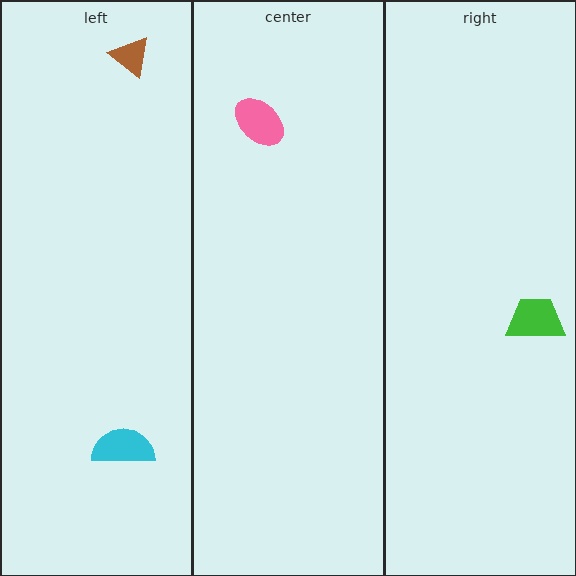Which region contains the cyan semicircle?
The left region.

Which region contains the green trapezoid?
The right region.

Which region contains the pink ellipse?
The center region.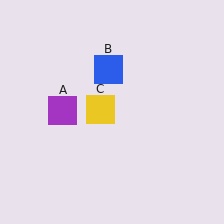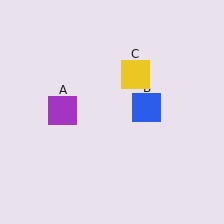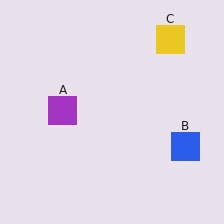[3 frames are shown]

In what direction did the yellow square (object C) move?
The yellow square (object C) moved up and to the right.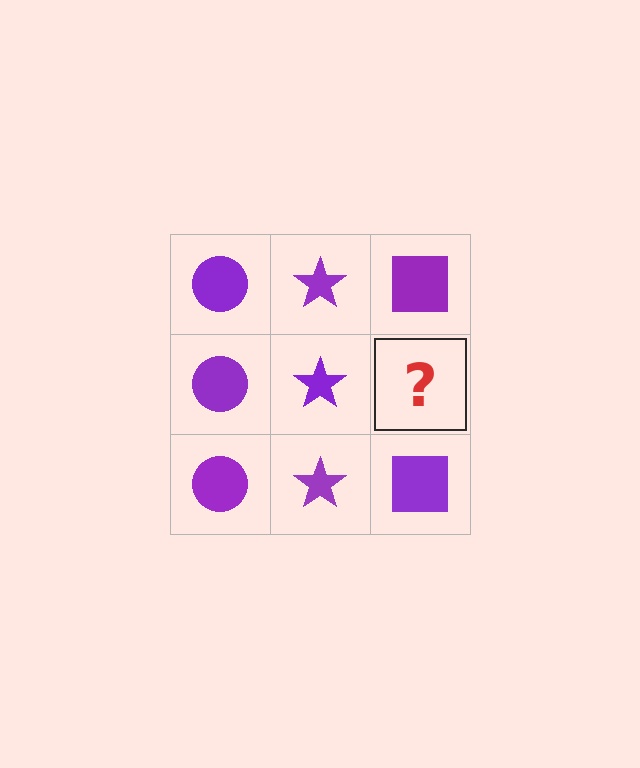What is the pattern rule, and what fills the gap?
The rule is that each column has a consistent shape. The gap should be filled with a purple square.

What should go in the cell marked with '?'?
The missing cell should contain a purple square.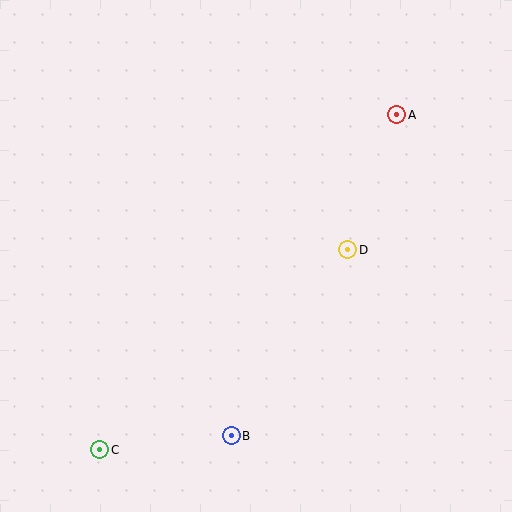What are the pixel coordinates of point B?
Point B is at (231, 436).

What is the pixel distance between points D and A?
The distance between D and A is 144 pixels.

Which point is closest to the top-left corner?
Point A is closest to the top-left corner.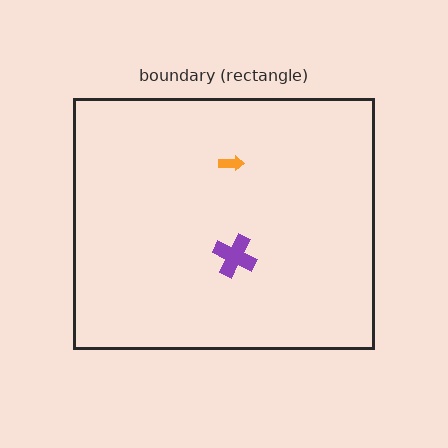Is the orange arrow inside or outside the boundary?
Inside.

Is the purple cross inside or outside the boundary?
Inside.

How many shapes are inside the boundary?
2 inside, 0 outside.